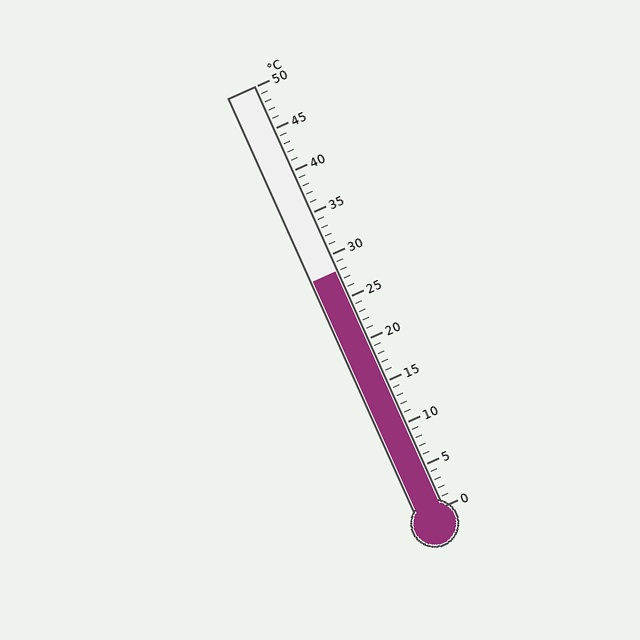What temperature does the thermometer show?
The thermometer shows approximately 28°C.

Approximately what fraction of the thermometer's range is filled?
The thermometer is filled to approximately 55% of its range.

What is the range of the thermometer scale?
The thermometer scale ranges from 0°C to 50°C.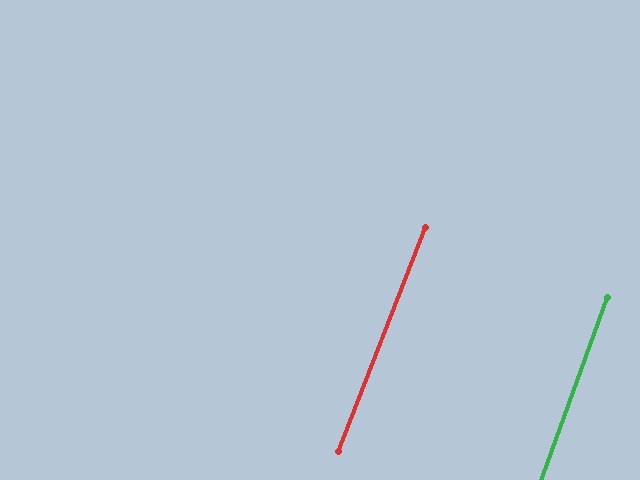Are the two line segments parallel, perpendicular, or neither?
Parallel — their directions differ by only 1.6°.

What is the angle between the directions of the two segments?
Approximately 2 degrees.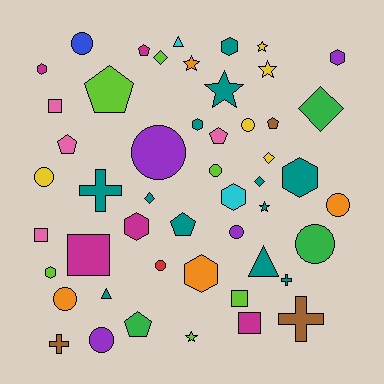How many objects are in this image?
There are 50 objects.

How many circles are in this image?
There are 11 circles.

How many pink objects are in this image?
There are 4 pink objects.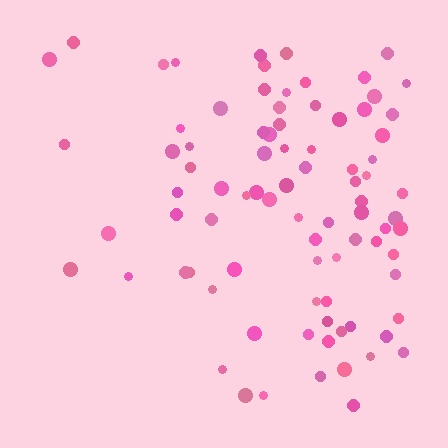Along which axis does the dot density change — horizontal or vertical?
Horizontal.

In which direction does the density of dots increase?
From left to right, with the right side densest.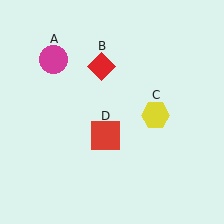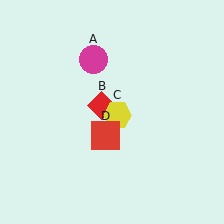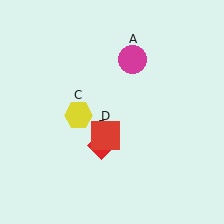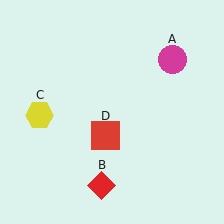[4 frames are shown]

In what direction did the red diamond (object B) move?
The red diamond (object B) moved down.